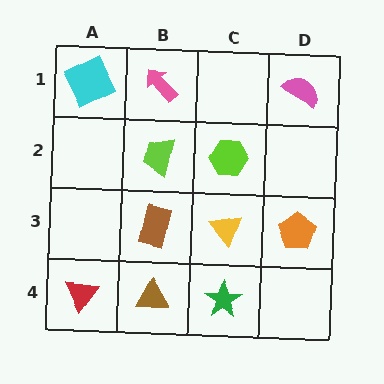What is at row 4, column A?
A red triangle.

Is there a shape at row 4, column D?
No, that cell is empty.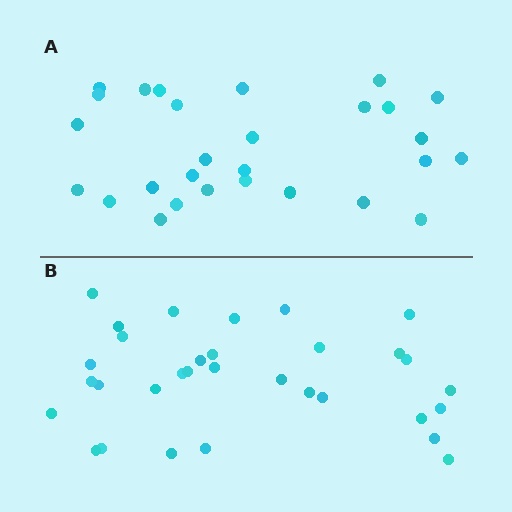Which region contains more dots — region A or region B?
Region B (the bottom region) has more dots.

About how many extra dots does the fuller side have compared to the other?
Region B has about 4 more dots than region A.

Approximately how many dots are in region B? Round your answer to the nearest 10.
About 30 dots. (The exact count is 32, which rounds to 30.)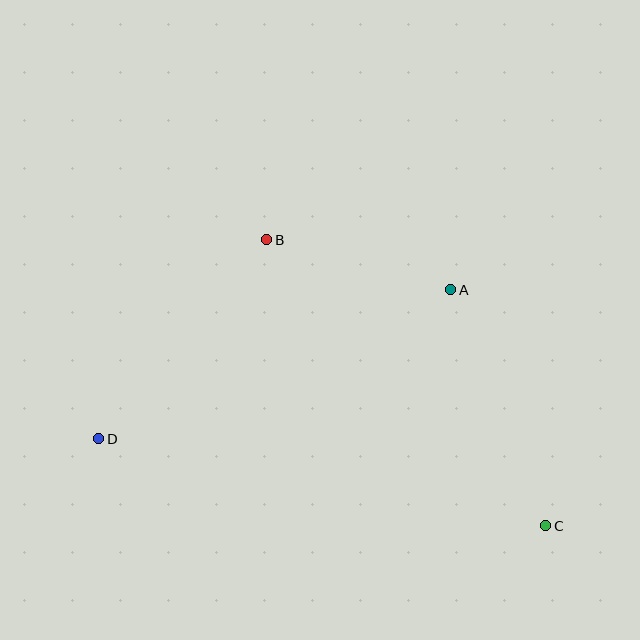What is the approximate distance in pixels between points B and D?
The distance between B and D is approximately 260 pixels.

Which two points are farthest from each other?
Points C and D are farthest from each other.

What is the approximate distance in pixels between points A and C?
The distance between A and C is approximately 254 pixels.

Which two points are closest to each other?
Points A and B are closest to each other.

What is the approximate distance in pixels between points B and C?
The distance between B and C is approximately 399 pixels.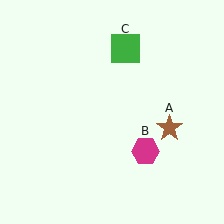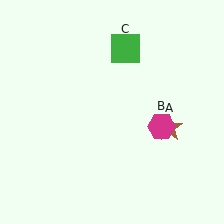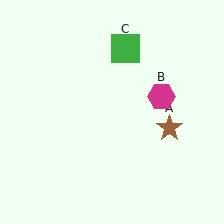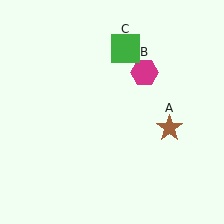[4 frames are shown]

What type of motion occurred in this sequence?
The magenta hexagon (object B) rotated counterclockwise around the center of the scene.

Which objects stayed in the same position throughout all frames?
Brown star (object A) and green square (object C) remained stationary.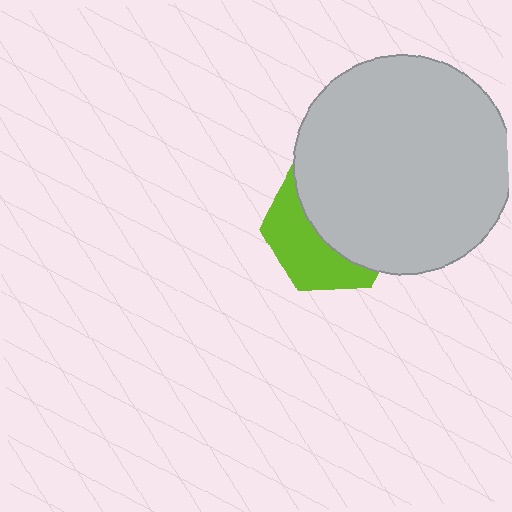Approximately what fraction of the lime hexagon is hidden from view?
Roughly 58% of the lime hexagon is hidden behind the light gray circle.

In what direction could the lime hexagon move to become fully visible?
The lime hexagon could move toward the lower-left. That would shift it out from behind the light gray circle entirely.